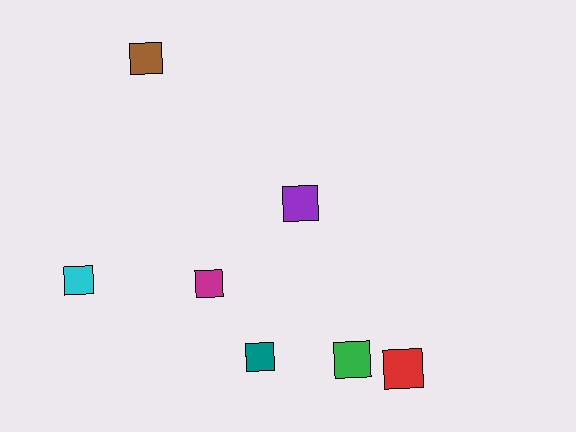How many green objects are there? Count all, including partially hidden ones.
There is 1 green object.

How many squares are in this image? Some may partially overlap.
There are 7 squares.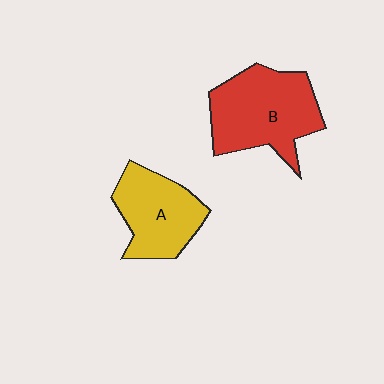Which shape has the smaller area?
Shape A (yellow).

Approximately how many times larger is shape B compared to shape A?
Approximately 1.3 times.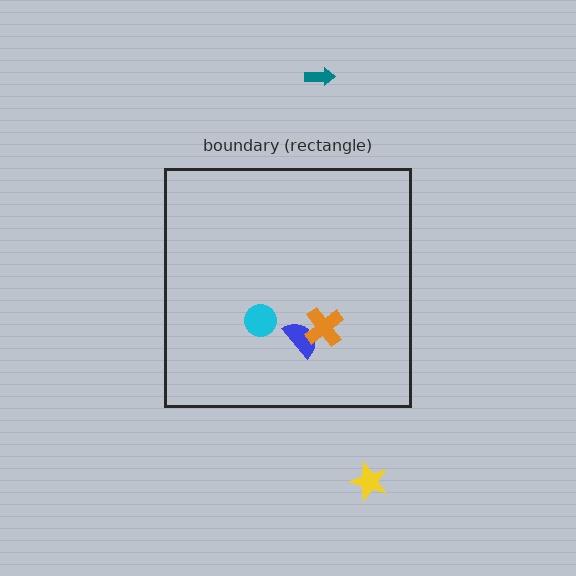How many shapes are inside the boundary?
3 inside, 2 outside.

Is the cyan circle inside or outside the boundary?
Inside.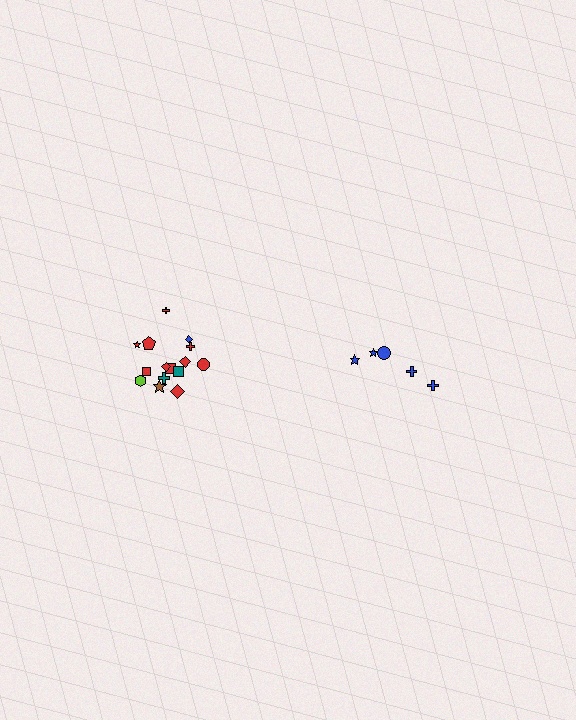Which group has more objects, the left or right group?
The left group.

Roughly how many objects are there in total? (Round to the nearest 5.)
Roughly 20 objects in total.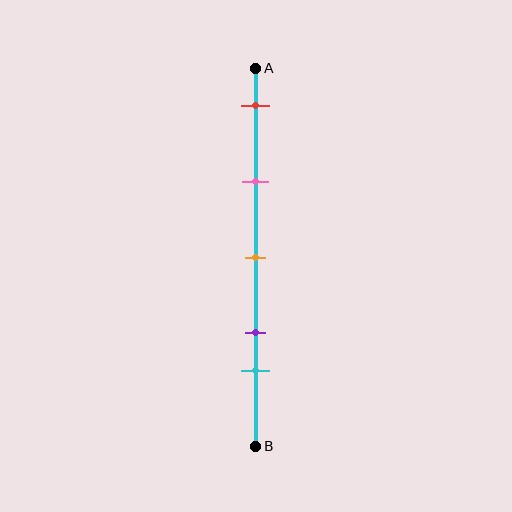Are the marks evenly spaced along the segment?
No, the marks are not evenly spaced.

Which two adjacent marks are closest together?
The purple and cyan marks are the closest adjacent pair.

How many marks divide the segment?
There are 5 marks dividing the segment.